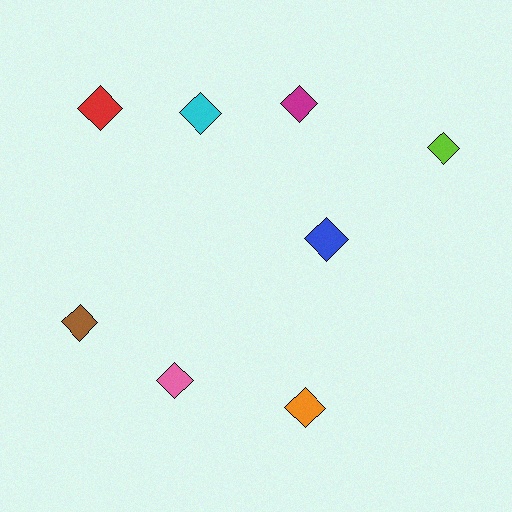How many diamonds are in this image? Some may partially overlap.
There are 8 diamonds.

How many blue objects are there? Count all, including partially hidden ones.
There is 1 blue object.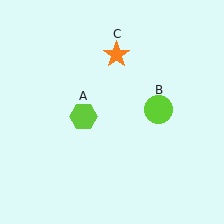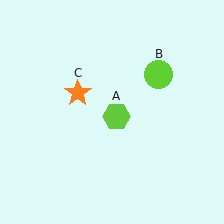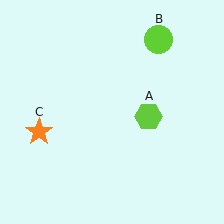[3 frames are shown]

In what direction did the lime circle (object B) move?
The lime circle (object B) moved up.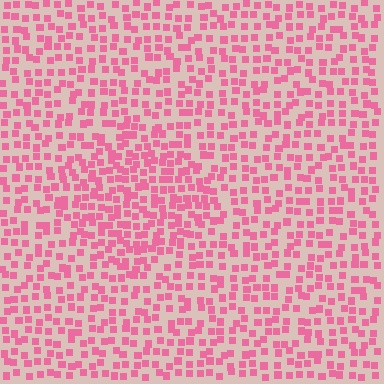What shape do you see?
I see a diamond.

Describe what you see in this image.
The image contains small pink elements arranged at two different densities. A diamond-shaped region is visible where the elements are more densely packed than the surrounding area.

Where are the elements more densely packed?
The elements are more densely packed inside the diamond boundary.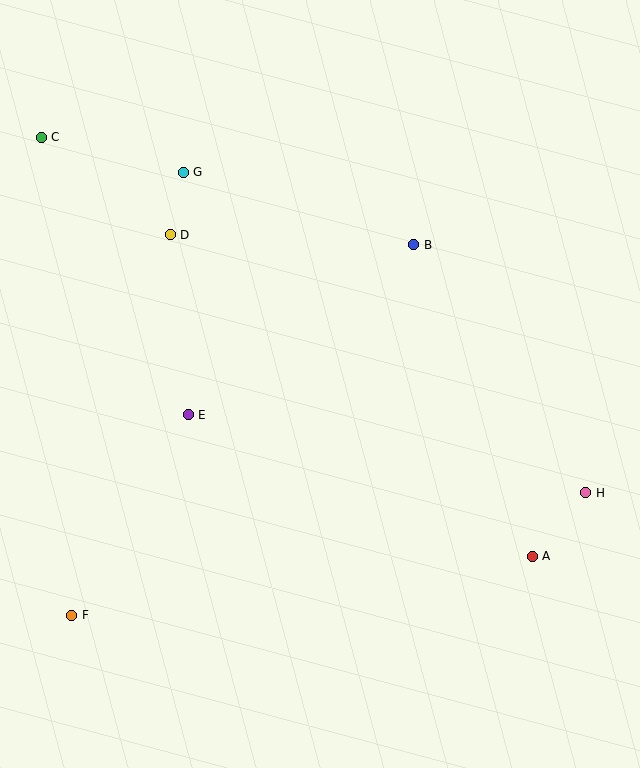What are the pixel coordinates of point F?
Point F is at (72, 615).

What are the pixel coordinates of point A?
Point A is at (532, 556).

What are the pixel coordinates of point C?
Point C is at (41, 137).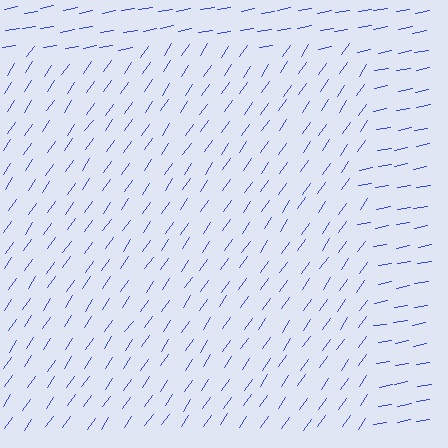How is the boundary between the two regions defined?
The boundary is defined purely by a change in line orientation (approximately 45 degrees difference). All lines are the same color and thickness.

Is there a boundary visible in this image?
Yes, there is a texture boundary formed by a change in line orientation.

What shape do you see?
I see a rectangle.